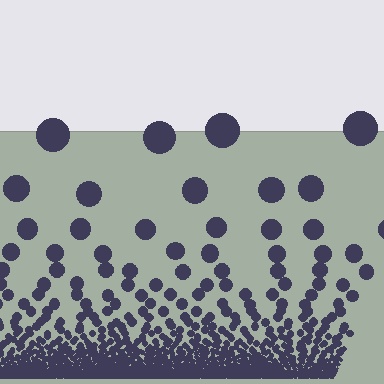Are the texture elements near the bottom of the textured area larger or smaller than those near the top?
Smaller. The gradient is inverted — elements near the bottom are smaller and denser.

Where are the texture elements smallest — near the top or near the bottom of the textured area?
Near the bottom.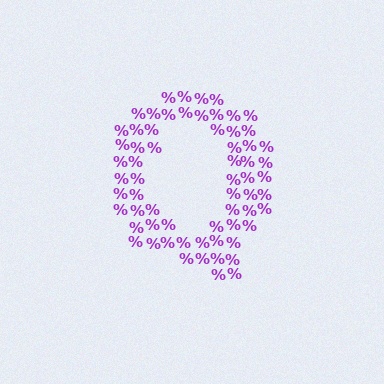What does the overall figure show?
The overall figure shows the letter Q.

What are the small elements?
The small elements are percent signs.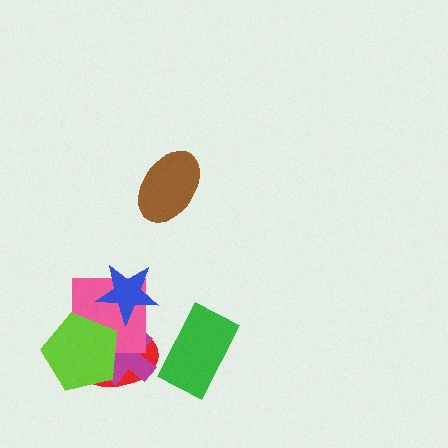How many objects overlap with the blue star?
2 objects overlap with the blue star.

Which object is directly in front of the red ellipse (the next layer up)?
The magenta cross is directly in front of the red ellipse.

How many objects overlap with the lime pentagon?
3 objects overlap with the lime pentagon.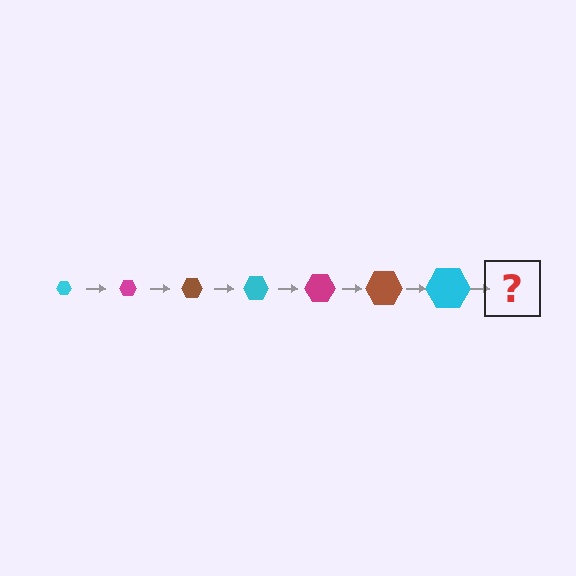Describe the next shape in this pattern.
It should be a magenta hexagon, larger than the previous one.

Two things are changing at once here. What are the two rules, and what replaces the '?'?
The two rules are that the hexagon grows larger each step and the color cycles through cyan, magenta, and brown. The '?' should be a magenta hexagon, larger than the previous one.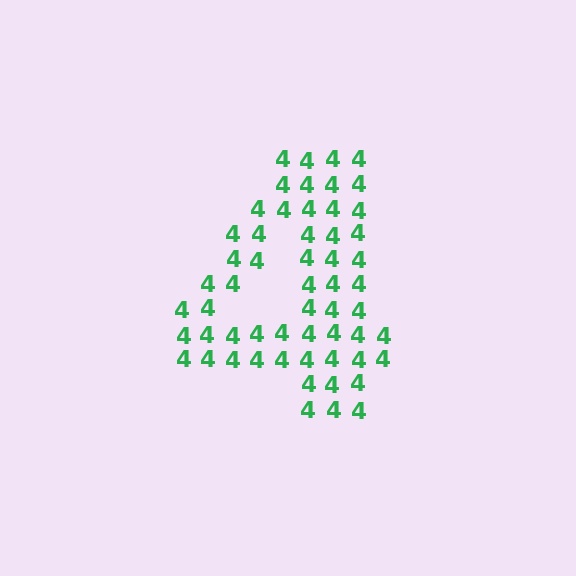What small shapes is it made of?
It is made of small digit 4's.